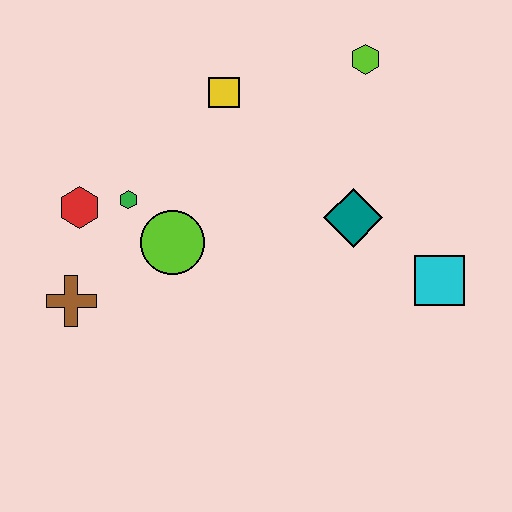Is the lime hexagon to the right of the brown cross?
Yes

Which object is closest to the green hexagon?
The red hexagon is closest to the green hexagon.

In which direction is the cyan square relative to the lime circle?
The cyan square is to the right of the lime circle.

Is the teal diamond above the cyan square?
Yes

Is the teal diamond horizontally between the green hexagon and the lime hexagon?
Yes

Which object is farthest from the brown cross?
The lime hexagon is farthest from the brown cross.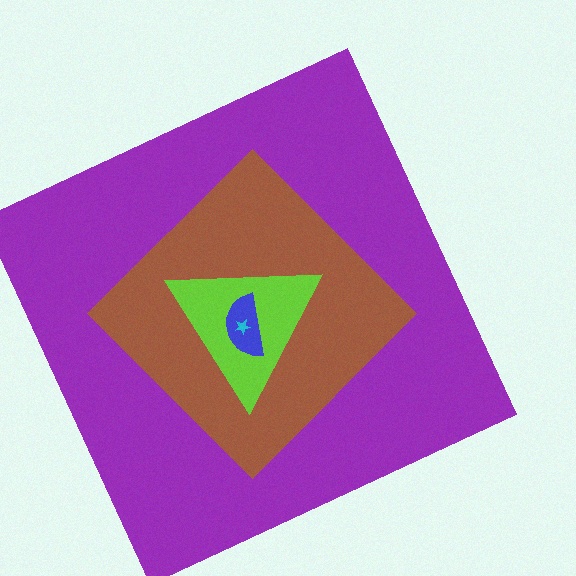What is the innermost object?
The cyan star.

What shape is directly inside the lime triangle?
The blue semicircle.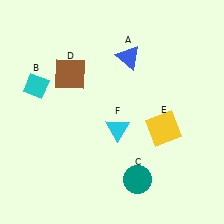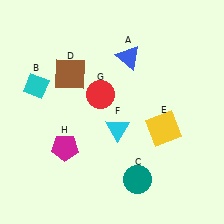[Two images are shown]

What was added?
A red circle (G), a magenta pentagon (H) were added in Image 2.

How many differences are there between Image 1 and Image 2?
There are 2 differences between the two images.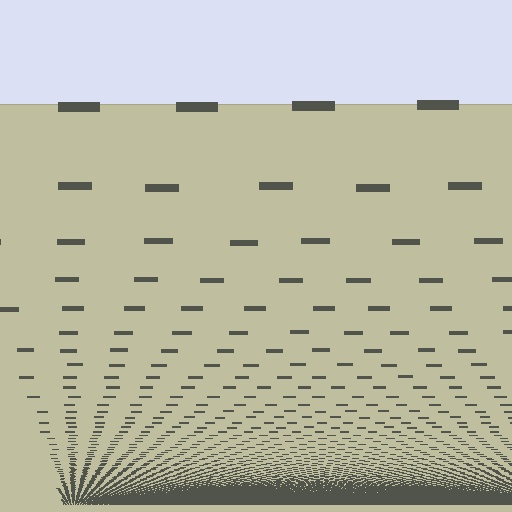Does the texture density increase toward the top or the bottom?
Density increases toward the bottom.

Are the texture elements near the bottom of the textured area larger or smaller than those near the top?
Smaller. The gradient is inverted — elements near the bottom are smaller and denser.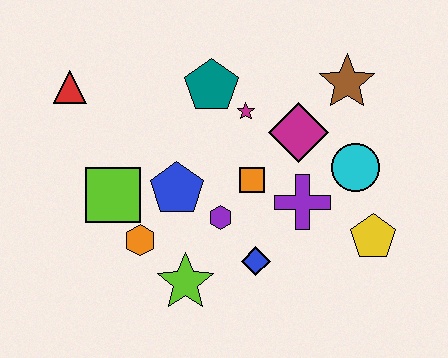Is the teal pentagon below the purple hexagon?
No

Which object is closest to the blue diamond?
The purple hexagon is closest to the blue diamond.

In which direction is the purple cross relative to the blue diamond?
The purple cross is above the blue diamond.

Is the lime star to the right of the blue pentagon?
Yes